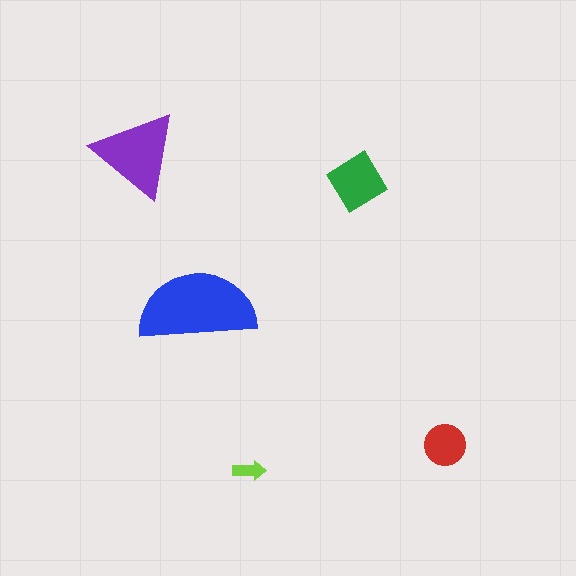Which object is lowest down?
The lime arrow is bottommost.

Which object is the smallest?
The lime arrow.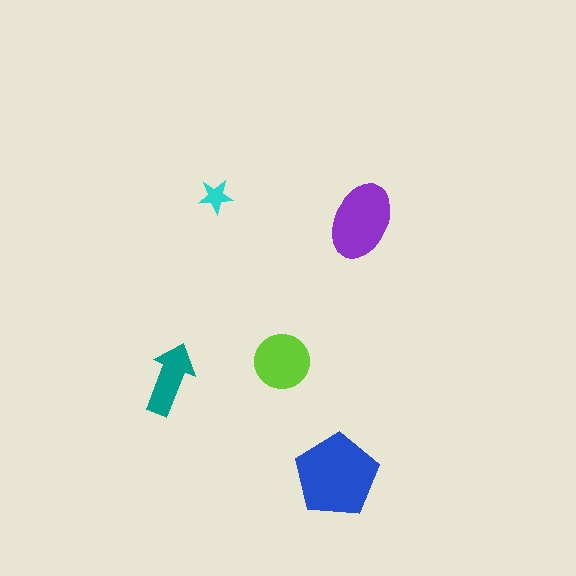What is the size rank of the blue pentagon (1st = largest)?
1st.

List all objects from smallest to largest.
The cyan star, the teal arrow, the lime circle, the purple ellipse, the blue pentagon.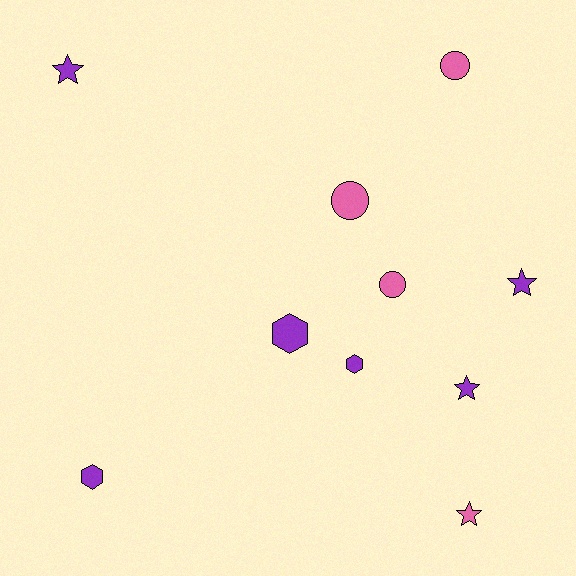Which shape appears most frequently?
Star, with 4 objects.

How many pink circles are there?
There are 3 pink circles.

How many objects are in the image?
There are 10 objects.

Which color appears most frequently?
Purple, with 6 objects.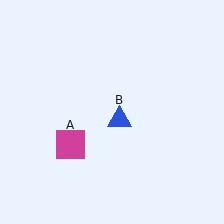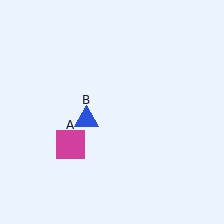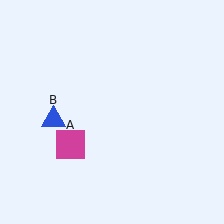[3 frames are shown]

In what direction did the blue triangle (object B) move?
The blue triangle (object B) moved left.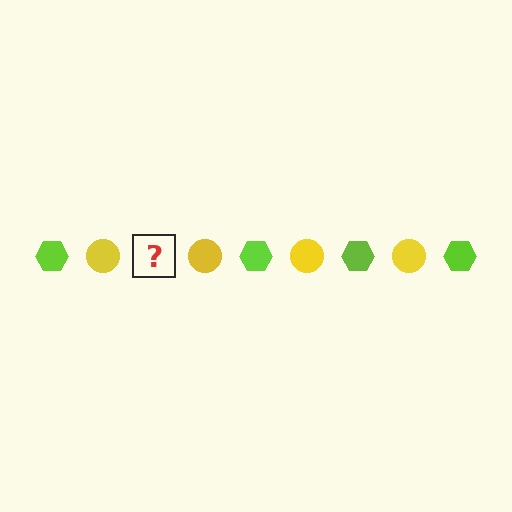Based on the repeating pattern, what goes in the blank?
The blank should be a lime hexagon.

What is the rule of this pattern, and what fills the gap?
The rule is that the pattern alternates between lime hexagon and yellow circle. The gap should be filled with a lime hexagon.